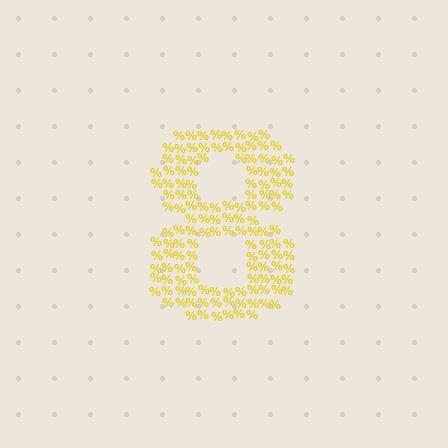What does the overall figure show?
The overall figure shows the digit 8.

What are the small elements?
The small elements are percent signs.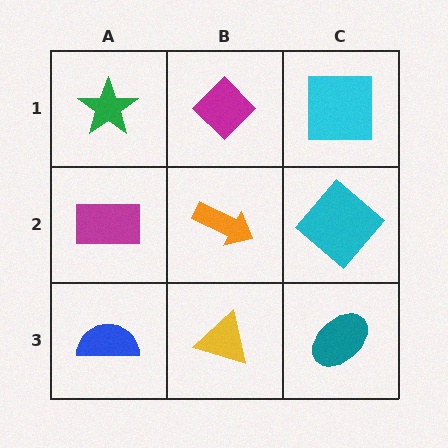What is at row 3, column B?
A yellow triangle.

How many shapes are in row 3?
3 shapes.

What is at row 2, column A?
A magenta rectangle.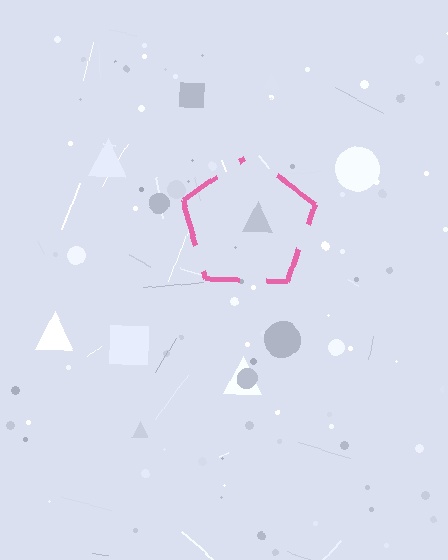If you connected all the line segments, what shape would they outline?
They would outline a pentagon.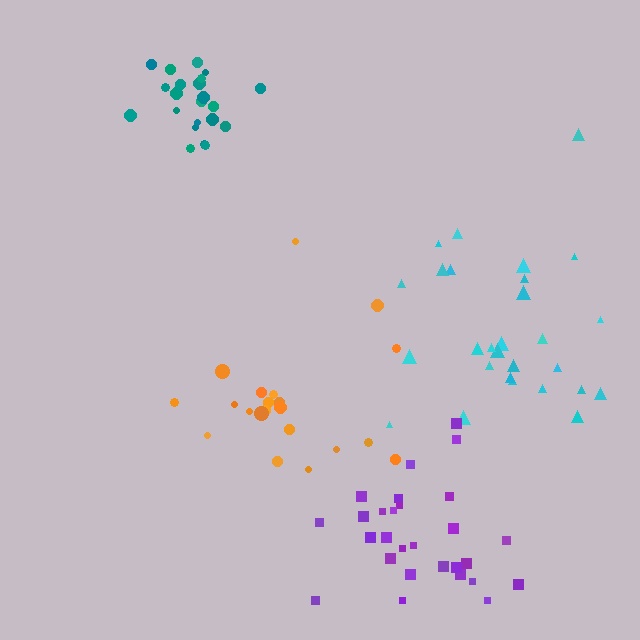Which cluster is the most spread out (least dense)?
Orange.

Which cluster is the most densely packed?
Teal.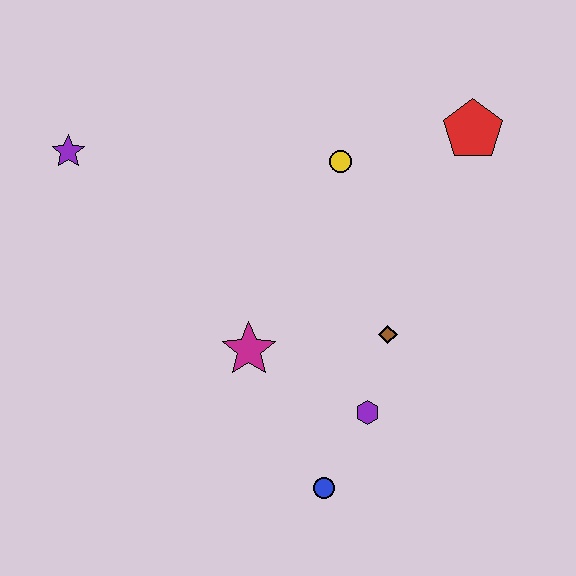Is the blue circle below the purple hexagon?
Yes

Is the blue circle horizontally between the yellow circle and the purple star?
Yes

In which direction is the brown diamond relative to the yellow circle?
The brown diamond is below the yellow circle.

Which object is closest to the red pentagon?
The yellow circle is closest to the red pentagon.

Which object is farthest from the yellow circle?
The blue circle is farthest from the yellow circle.